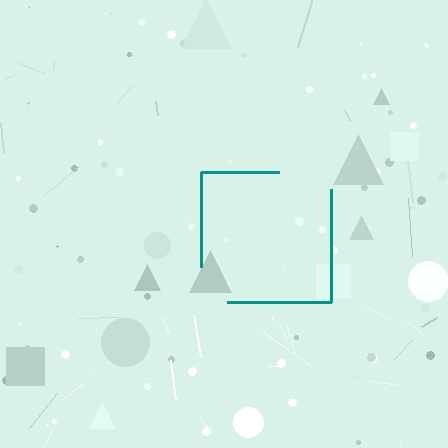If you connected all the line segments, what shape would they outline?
They would outline a square.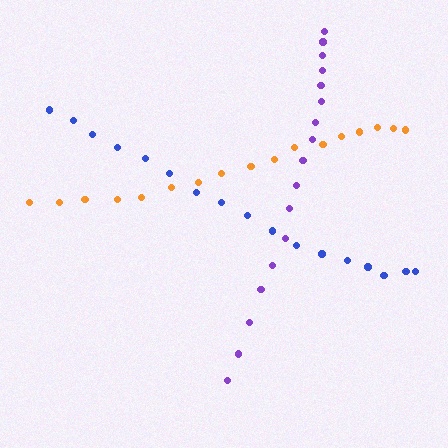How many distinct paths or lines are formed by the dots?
There are 3 distinct paths.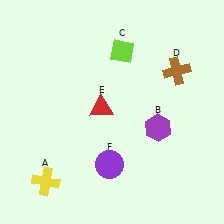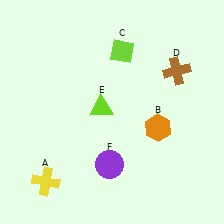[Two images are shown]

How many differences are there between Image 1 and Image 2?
There are 2 differences between the two images.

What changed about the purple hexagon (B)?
In Image 1, B is purple. In Image 2, it changed to orange.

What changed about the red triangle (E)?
In Image 1, E is red. In Image 2, it changed to lime.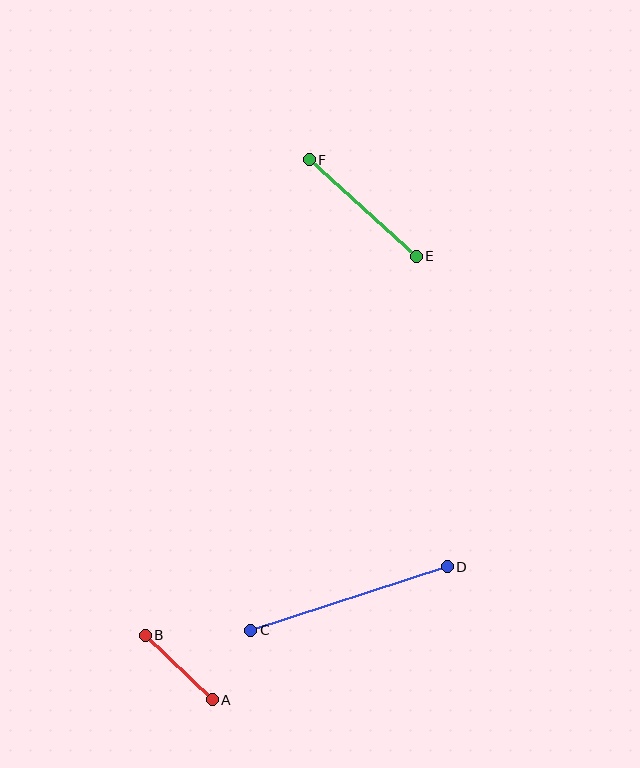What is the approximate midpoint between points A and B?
The midpoint is at approximately (179, 667) pixels.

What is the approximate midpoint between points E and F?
The midpoint is at approximately (363, 208) pixels.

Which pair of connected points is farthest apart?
Points C and D are farthest apart.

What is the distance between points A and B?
The distance is approximately 93 pixels.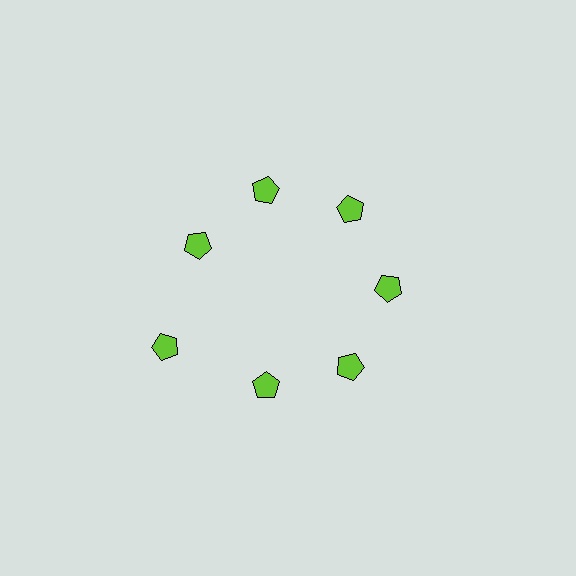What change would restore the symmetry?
The symmetry would be restored by moving it inward, back onto the ring so that all 7 pentagons sit at equal angles and equal distance from the center.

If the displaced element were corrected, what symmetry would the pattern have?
It would have 7-fold rotational symmetry — the pattern would map onto itself every 51 degrees.